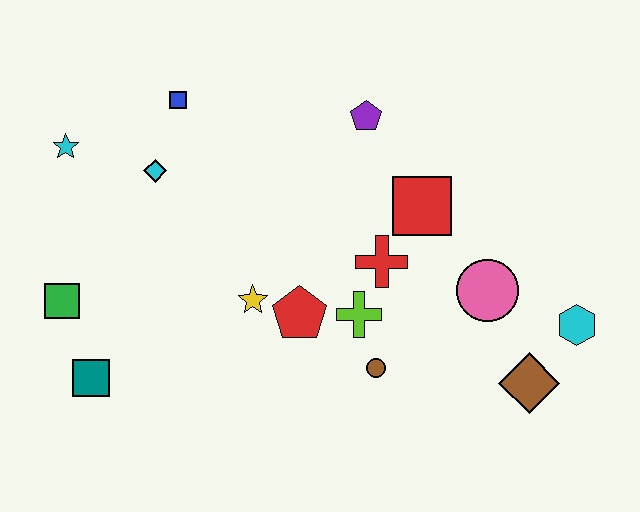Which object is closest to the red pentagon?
The yellow star is closest to the red pentagon.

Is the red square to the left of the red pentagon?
No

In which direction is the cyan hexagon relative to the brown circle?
The cyan hexagon is to the right of the brown circle.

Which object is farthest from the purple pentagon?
The teal square is farthest from the purple pentagon.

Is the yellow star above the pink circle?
No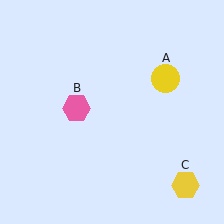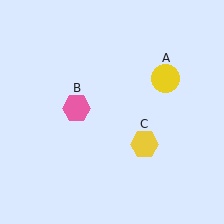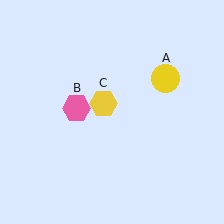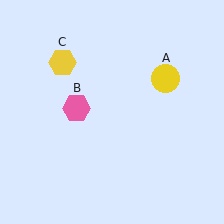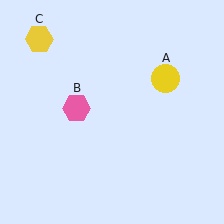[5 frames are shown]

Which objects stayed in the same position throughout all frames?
Yellow circle (object A) and pink hexagon (object B) remained stationary.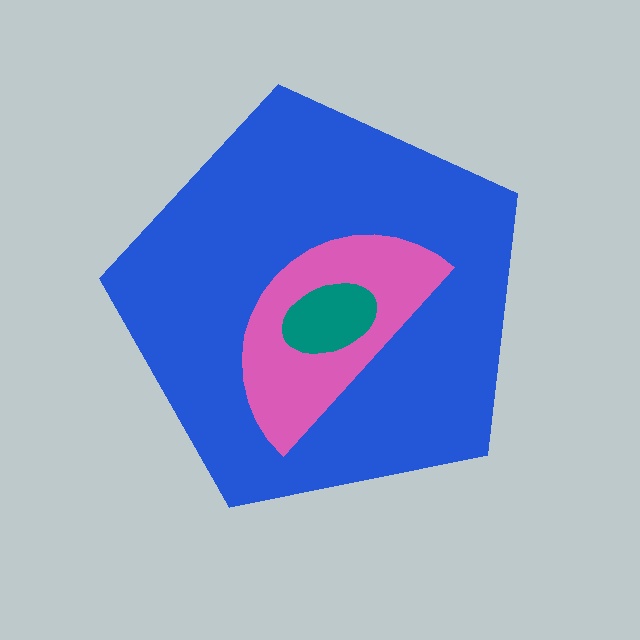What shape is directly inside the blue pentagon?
The pink semicircle.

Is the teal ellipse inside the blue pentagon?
Yes.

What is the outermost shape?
The blue pentagon.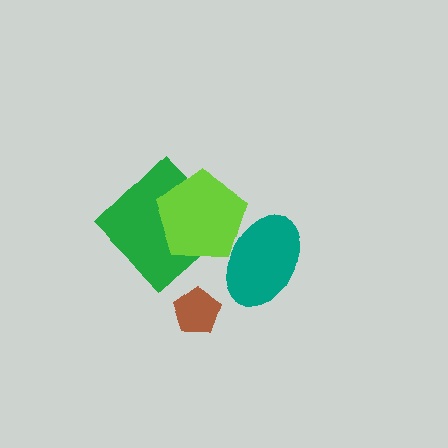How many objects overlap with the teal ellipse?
1 object overlaps with the teal ellipse.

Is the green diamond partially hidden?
Yes, it is partially covered by another shape.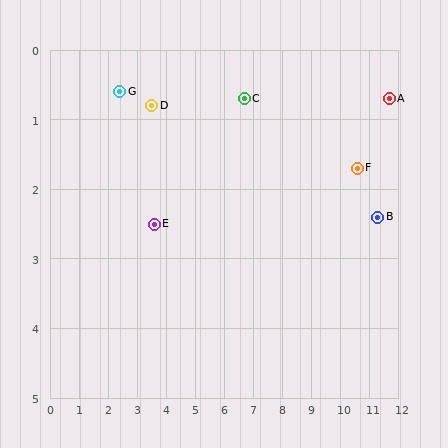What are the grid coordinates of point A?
Point A is at approximately (11.7, 0.7).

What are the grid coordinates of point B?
Point B is at approximately (11.3, 2.4).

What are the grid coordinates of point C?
Point C is at approximately (6.7, 0.7).